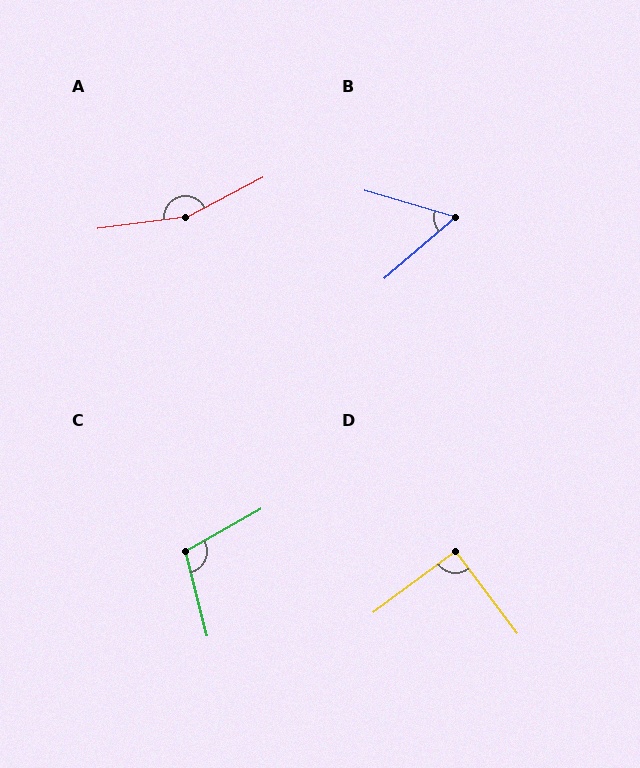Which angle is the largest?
A, at approximately 160 degrees.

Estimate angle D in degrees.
Approximately 90 degrees.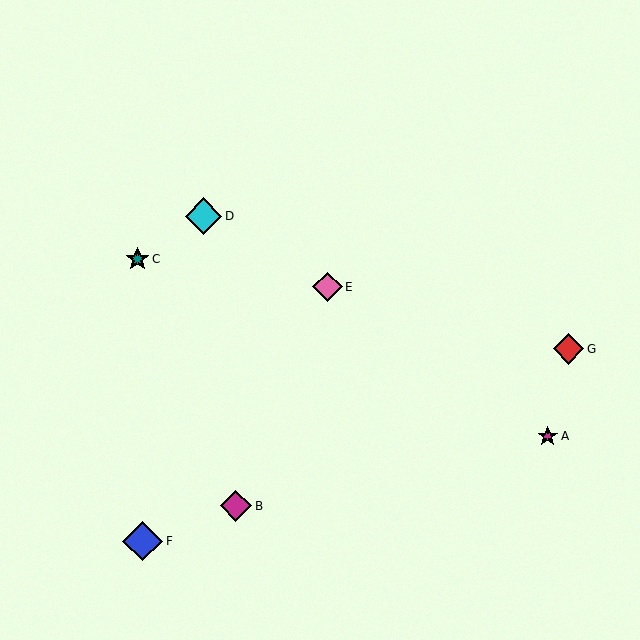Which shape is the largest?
The blue diamond (labeled F) is the largest.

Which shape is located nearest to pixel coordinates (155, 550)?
The blue diamond (labeled F) at (143, 541) is nearest to that location.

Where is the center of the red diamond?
The center of the red diamond is at (569, 349).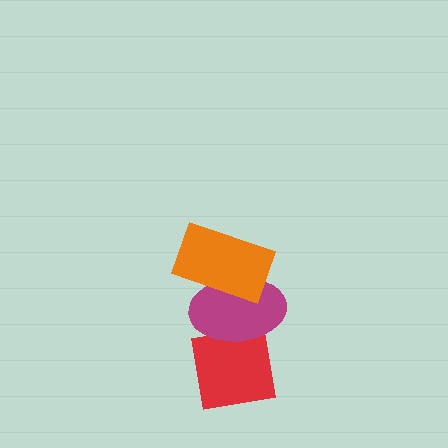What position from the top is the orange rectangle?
The orange rectangle is 1st from the top.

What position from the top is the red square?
The red square is 3rd from the top.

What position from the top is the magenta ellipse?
The magenta ellipse is 2nd from the top.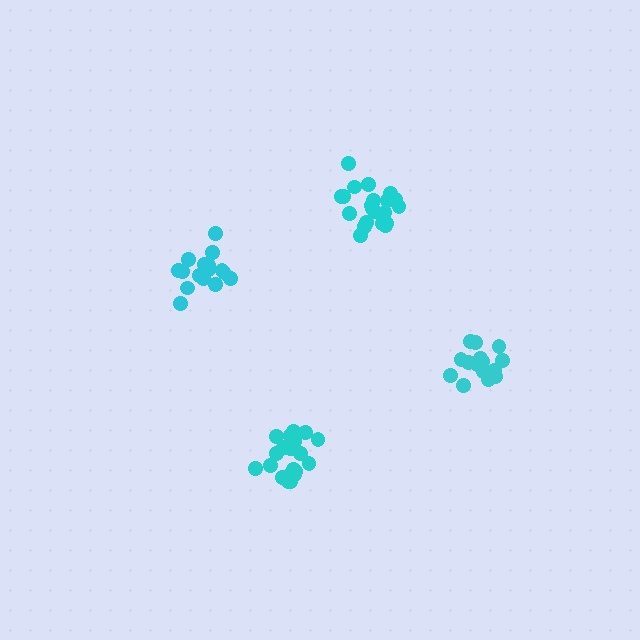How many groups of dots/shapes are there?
There are 4 groups.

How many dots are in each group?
Group 1: 21 dots, Group 2: 15 dots, Group 3: 16 dots, Group 4: 20 dots (72 total).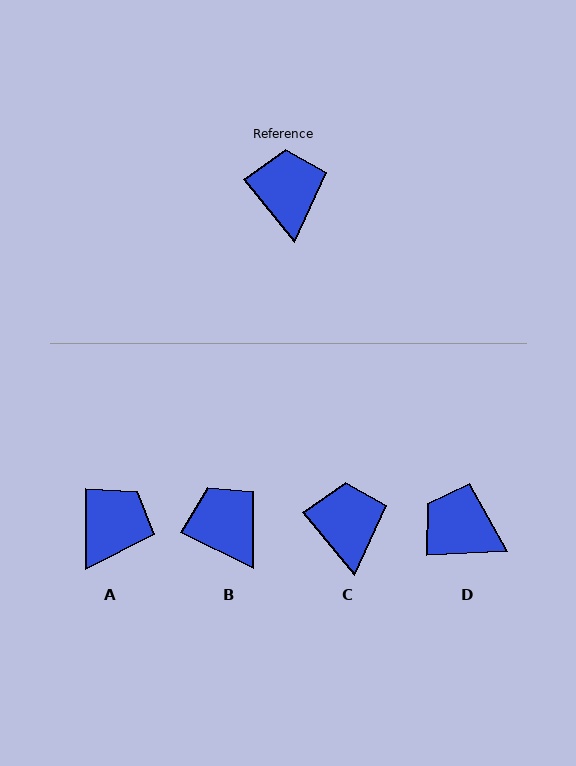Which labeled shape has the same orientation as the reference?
C.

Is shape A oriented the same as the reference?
No, it is off by about 39 degrees.